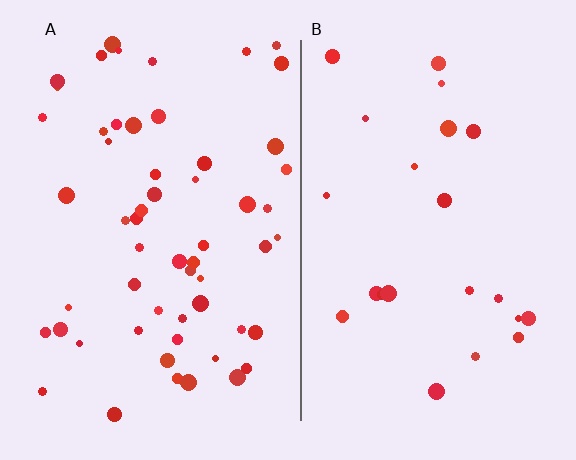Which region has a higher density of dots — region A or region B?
A (the left).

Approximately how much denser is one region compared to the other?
Approximately 2.5× — region A over region B.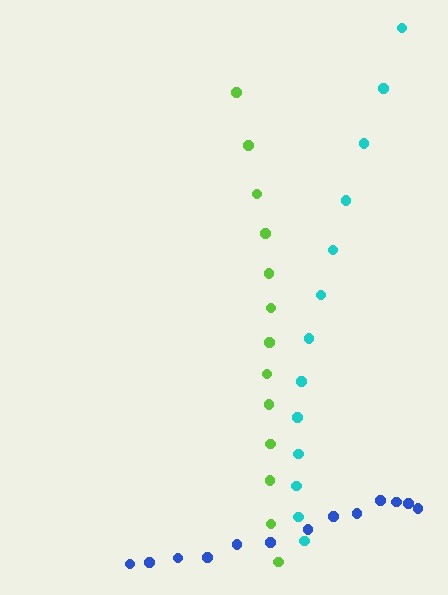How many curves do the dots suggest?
There are 3 distinct paths.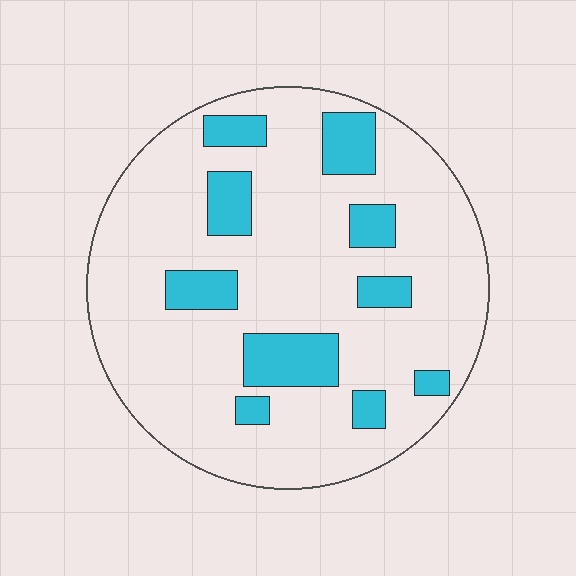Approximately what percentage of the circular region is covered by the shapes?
Approximately 20%.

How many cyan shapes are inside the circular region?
10.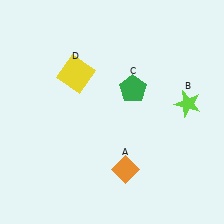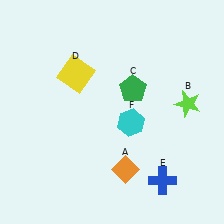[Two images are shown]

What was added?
A blue cross (E), a cyan hexagon (F) were added in Image 2.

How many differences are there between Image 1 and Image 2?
There are 2 differences between the two images.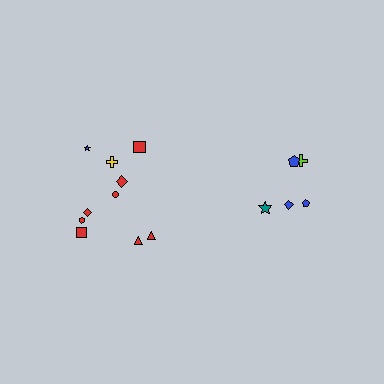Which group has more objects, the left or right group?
The left group.